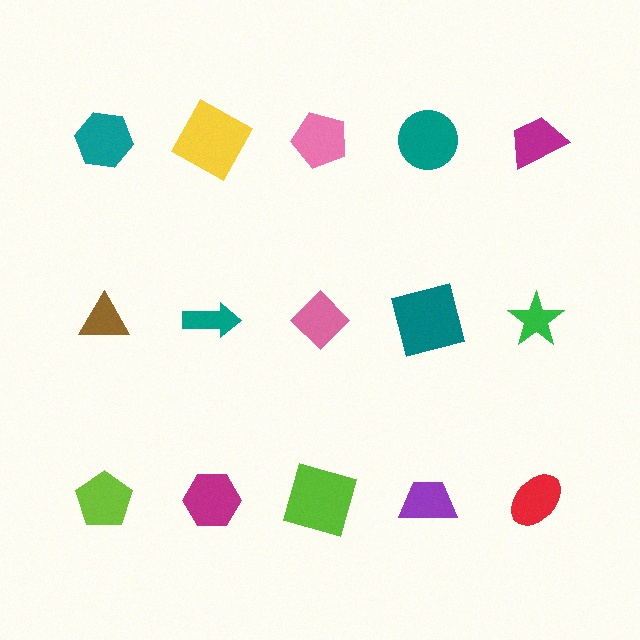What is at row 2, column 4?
A teal square.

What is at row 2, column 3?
A pink diamond.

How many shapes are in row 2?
5 shapes.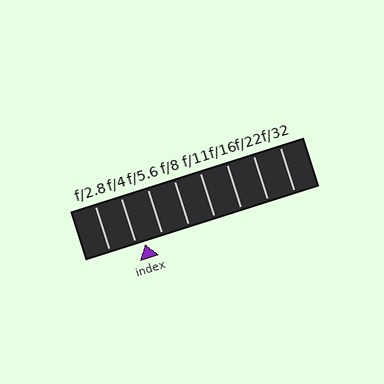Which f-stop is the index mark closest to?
The index mark is closest to f/4.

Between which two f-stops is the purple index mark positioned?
The index mark is between f/4 and f/5.6.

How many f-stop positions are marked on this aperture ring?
There are 8 f-stop positions marked.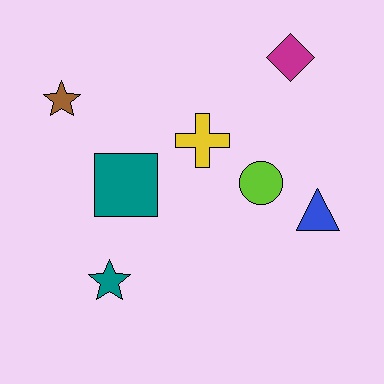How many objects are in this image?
There are 7 objects.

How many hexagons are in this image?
There are no hexagons.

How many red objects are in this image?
There are no red objects.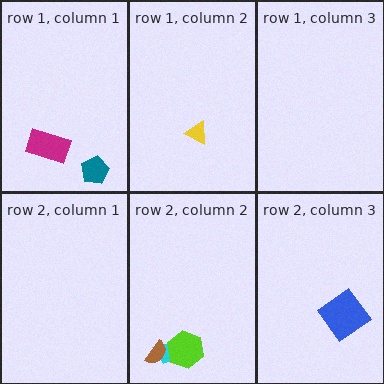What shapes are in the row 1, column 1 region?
The magenta rectangle, the teal pentagon.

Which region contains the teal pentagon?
The row 1, column 1 region.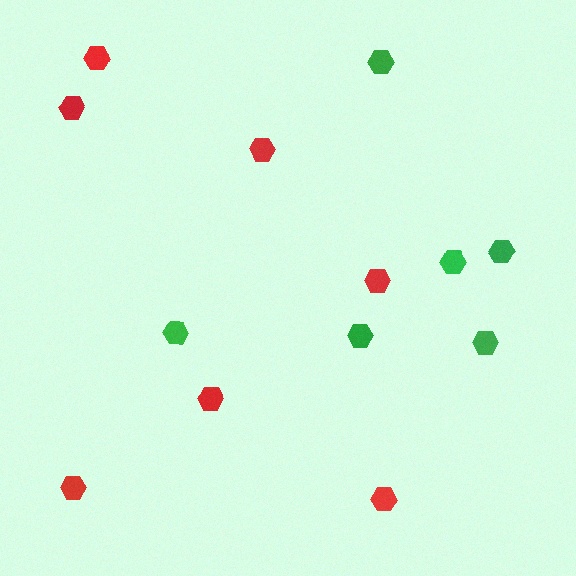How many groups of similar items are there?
There are 2 groups: one group of red hexagons (7) and one group of green hexagons (6).